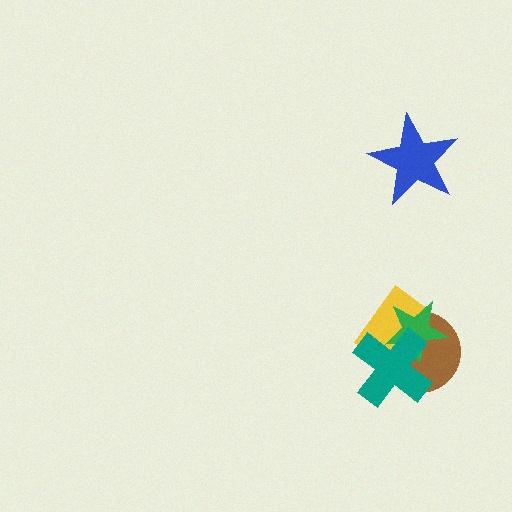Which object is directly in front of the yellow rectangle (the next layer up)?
The green star is directly in front of the yellow rectangle.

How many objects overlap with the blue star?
0 objects overlap with the blue star.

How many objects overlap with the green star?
3 objects overlap with the green star.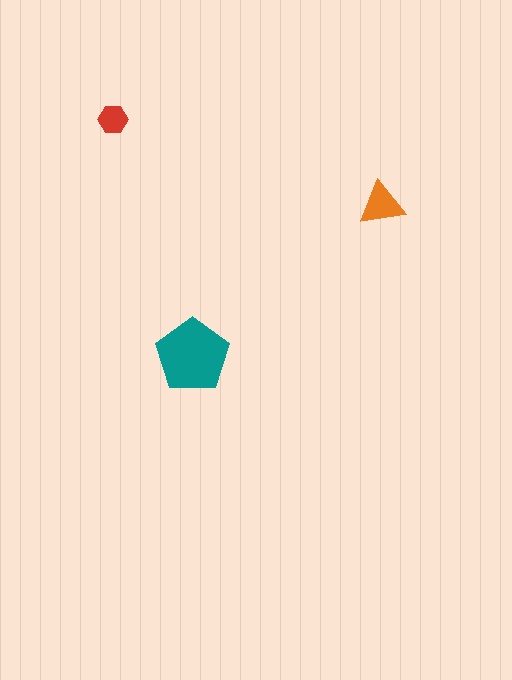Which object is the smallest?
The red hexagon.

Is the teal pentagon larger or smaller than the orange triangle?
Larger.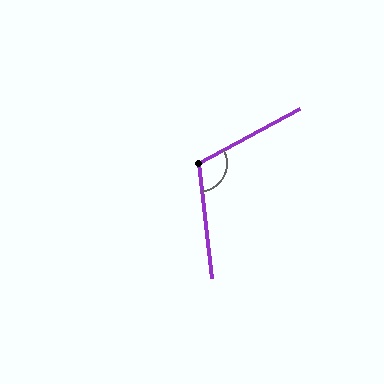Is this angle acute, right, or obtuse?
It is obtuse.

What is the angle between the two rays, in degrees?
Approximately 112 degrees.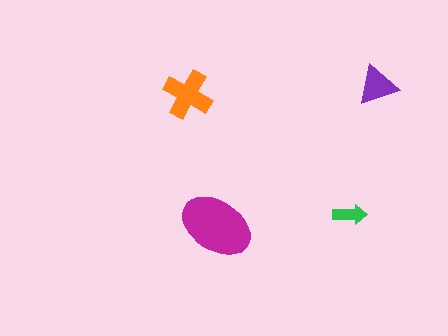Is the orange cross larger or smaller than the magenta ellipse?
Smaller.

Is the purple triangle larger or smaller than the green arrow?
Larger.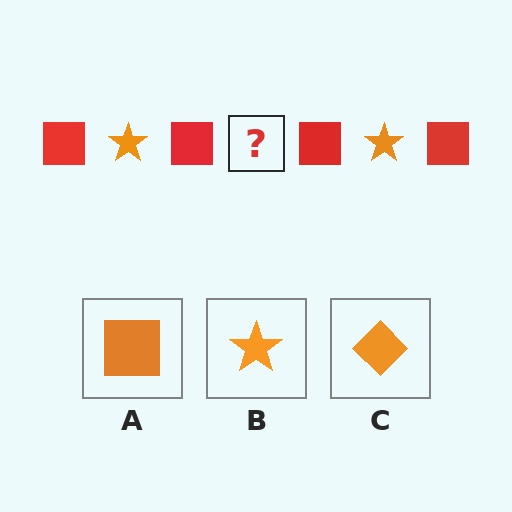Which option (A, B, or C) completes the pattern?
B.